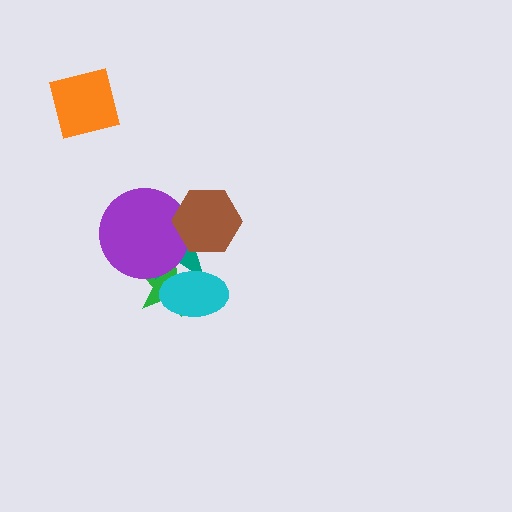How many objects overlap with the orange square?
0 objects overlap with the orange square.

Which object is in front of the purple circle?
The brown hexagon is in front of the purple circle.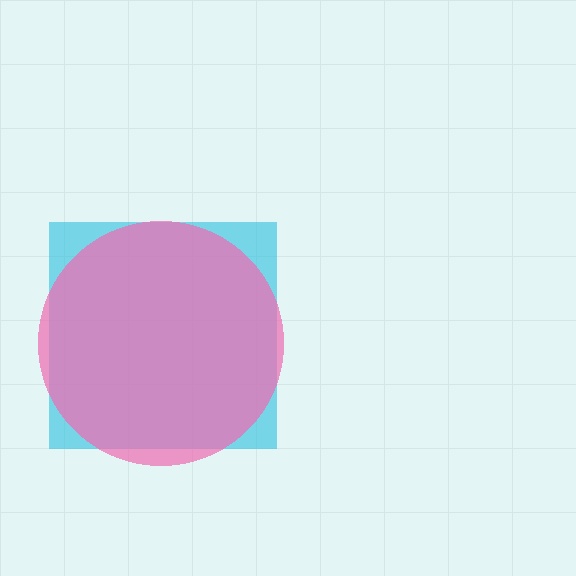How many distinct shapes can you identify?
There are 2 distinct shapes: a cyan square, a pink circle.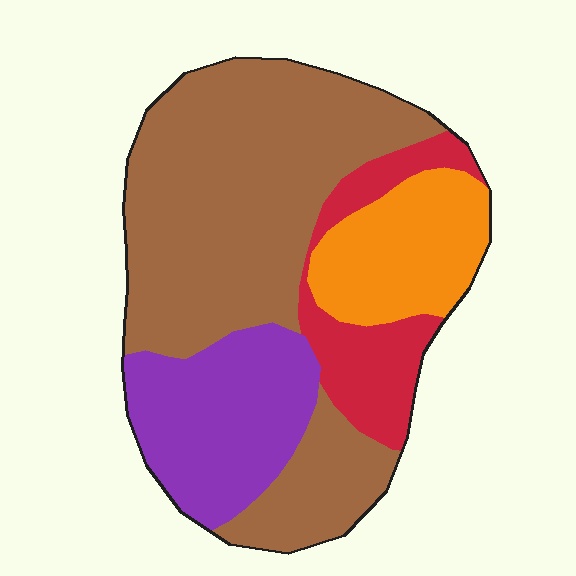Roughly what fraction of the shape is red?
Red takes up less than a sixth of the shape.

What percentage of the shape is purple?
Purple takes up about one fifth (1/5) of the shape.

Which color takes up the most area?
Brown, at roughly 50%.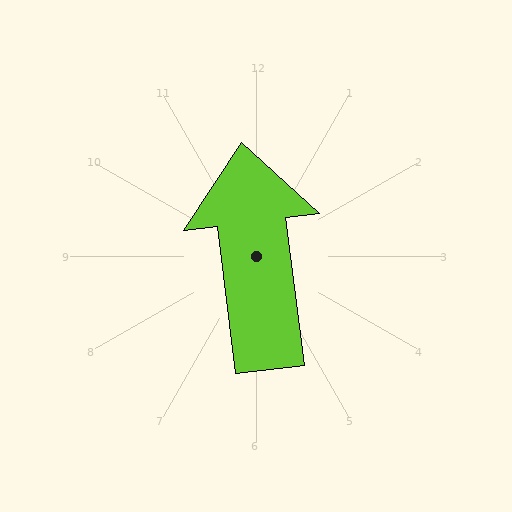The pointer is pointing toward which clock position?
Roughly 12 o'clock.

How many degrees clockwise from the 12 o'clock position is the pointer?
Approximately 353 degrees.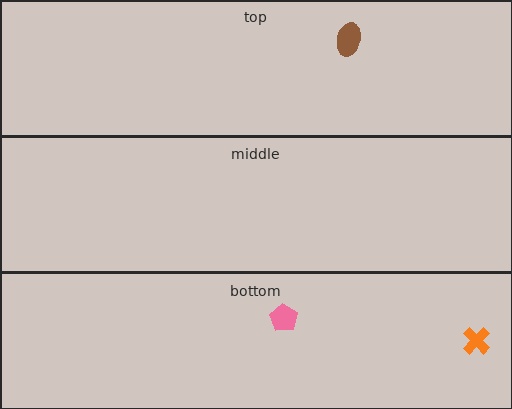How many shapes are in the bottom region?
2.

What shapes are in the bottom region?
The orange cross, the pink pentagon.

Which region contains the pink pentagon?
The bottom region.